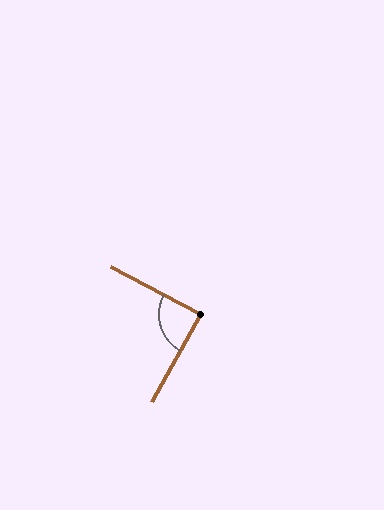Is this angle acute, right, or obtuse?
It is approximately a right angle.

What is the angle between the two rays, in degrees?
Approximately 89 degrees.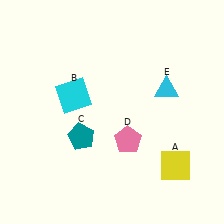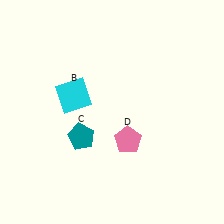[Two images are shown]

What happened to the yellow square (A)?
The yellow square (A) was removed in Image 2. It was in the bottom-right area of Image 1.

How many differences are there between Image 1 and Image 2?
There are 2 differences between the two images.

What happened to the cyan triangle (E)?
The cyan triangle (E) was removed in Image 2. It was in the top-right area of Image 1.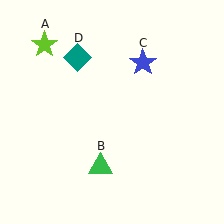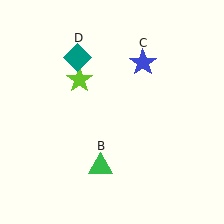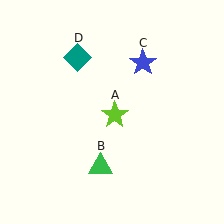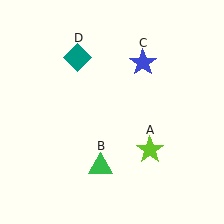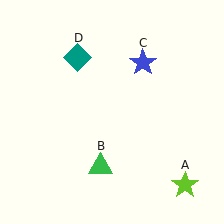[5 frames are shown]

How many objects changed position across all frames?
1 object changed position: lime star (object A).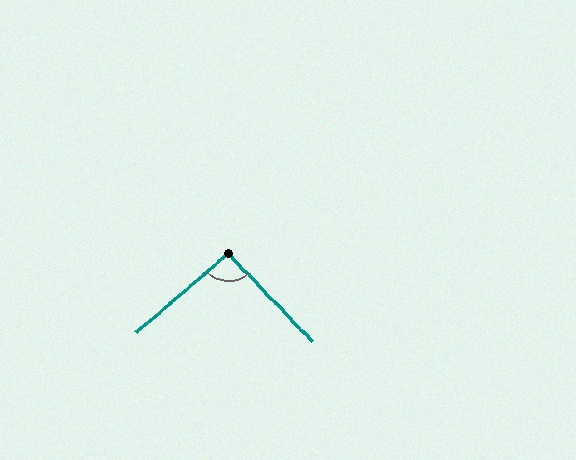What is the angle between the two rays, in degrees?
Approximately 93 degrees.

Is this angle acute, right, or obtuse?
It is approximately a right angle.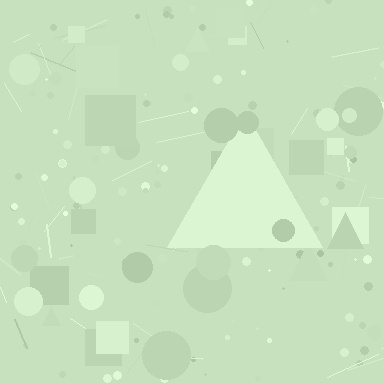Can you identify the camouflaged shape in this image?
The camouflaged shape is a triangle.